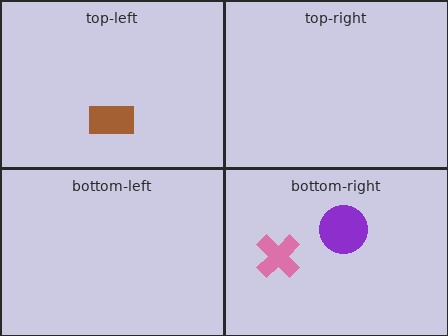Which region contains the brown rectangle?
The top-left region.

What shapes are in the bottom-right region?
The pink cross, the purple circle.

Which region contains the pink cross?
The bottom-right region.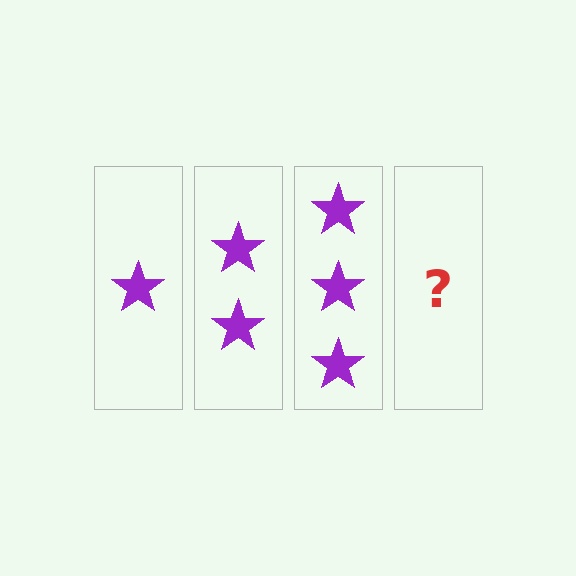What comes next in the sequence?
The next element should be 4 stars.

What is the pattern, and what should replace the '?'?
The pattern is that each step adds one more star. The '?' should be 4 stars.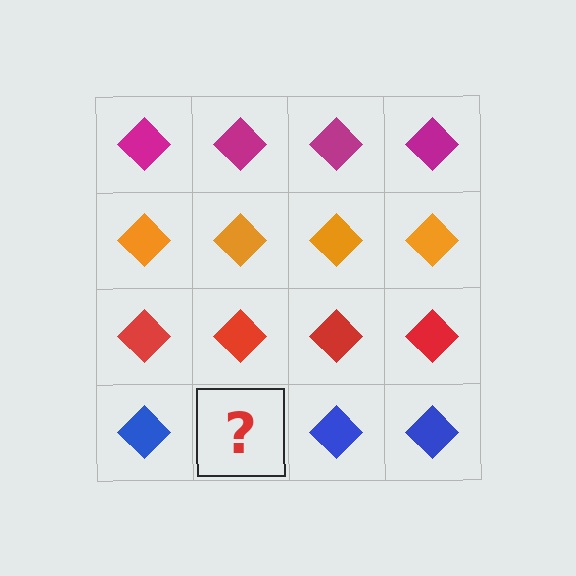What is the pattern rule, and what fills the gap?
The rule is that each row has a consistent color. The gap should be filled with a blue diamond.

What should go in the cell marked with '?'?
The missing cell should contain a blue diamond.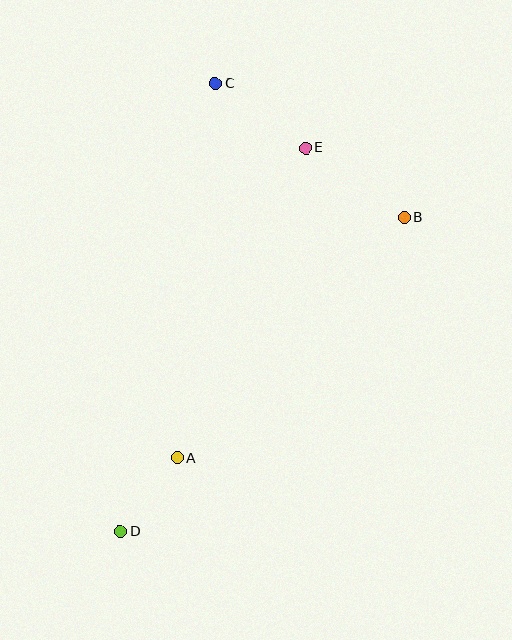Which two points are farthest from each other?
Points C and D are farthest from each other.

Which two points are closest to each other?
Points A and D are closest to each other.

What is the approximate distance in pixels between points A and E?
The distance between A and E is approximately 335 pixels.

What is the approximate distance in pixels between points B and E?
The distance between B and E is approximately 121 pixels.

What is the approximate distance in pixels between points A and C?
The distance between A and C is approximately 376 pixels.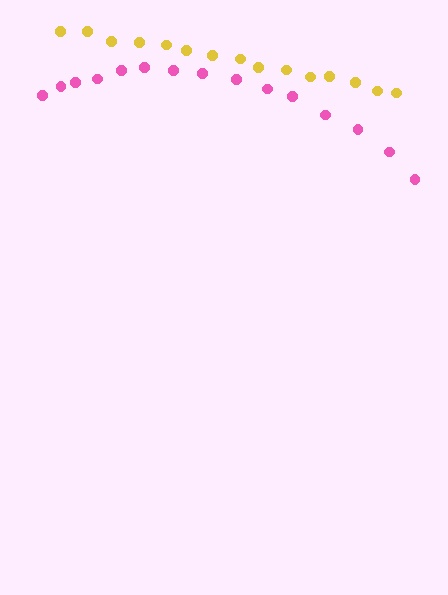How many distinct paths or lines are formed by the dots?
There are 2 distinct paths.